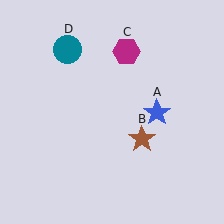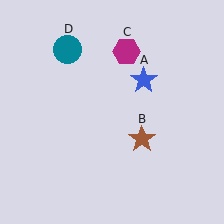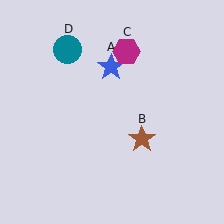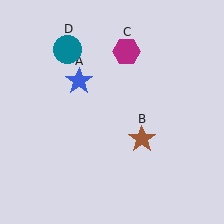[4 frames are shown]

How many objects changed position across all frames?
1 object changed position: blue star (object A).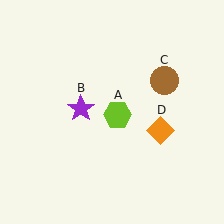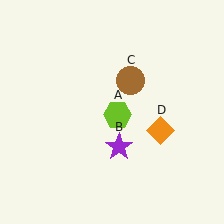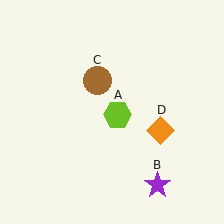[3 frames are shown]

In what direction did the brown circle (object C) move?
The brown circle (object C) moved left.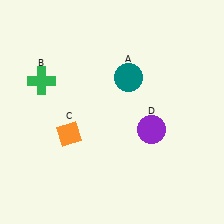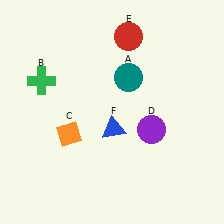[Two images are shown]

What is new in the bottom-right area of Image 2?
A blue triangle (F) was added in the bottom-right area of Image 2.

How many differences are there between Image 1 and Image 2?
There are 2 differences between the two images.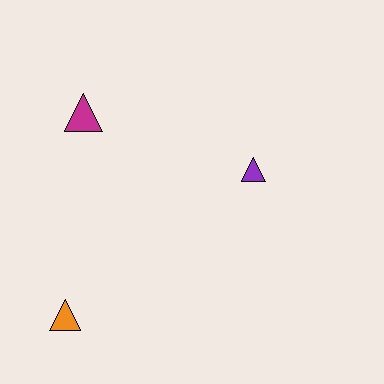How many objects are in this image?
There are 3 objects.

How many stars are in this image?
There are no stars.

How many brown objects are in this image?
There are no brown objects.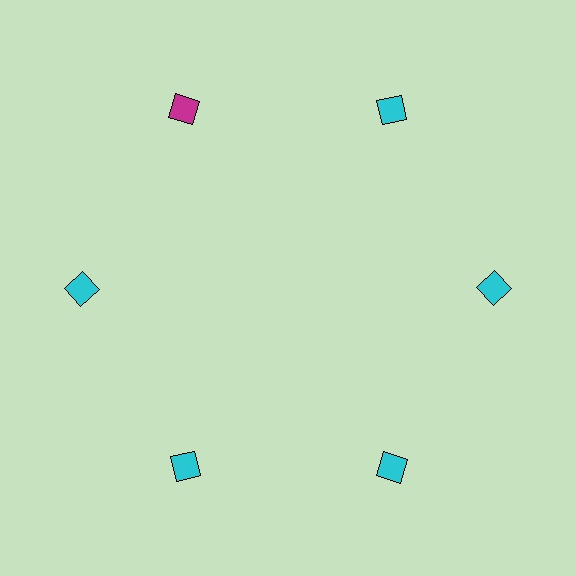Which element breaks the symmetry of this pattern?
The magenta diamond at roughly the 11 o'clock position breaks the symmetry. All other shapes are cyan diamonds.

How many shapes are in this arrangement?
There are 6 shapes arranged in a ring pattern.